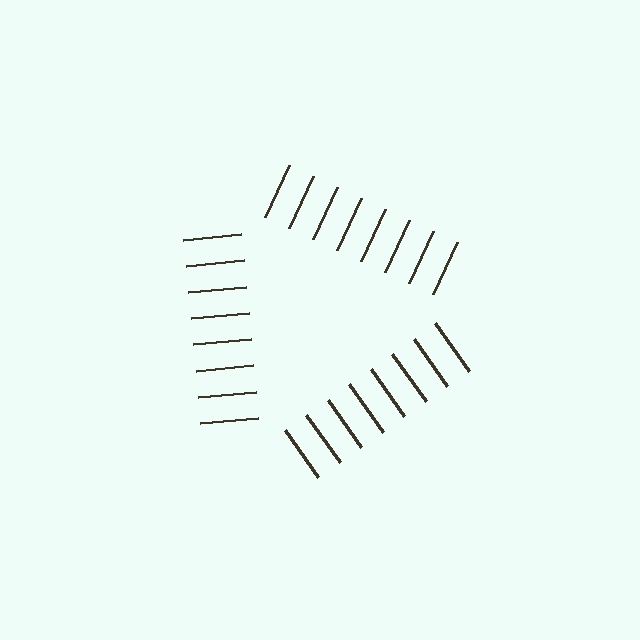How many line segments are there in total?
24 — 8 along each of the 3 edges.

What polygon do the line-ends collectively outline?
An illusory triangle — the line segments terminate on its edges but no continuous stroke is drawn.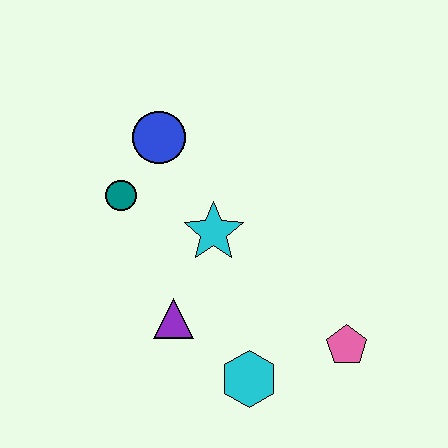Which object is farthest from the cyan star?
The pink pentagon is farthest from the cyan star.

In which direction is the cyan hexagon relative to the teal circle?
The cyan hexagon is below the teal circle.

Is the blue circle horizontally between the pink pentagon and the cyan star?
No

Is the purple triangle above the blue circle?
No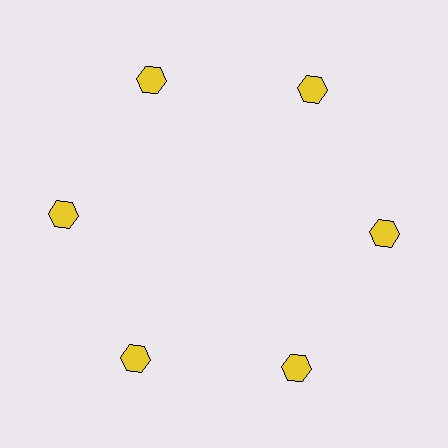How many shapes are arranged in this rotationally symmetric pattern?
There are 6 shapes, arranged in 6 groups of 1.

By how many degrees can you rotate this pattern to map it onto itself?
The pattern maps onto itself every 60 degrees of rotation.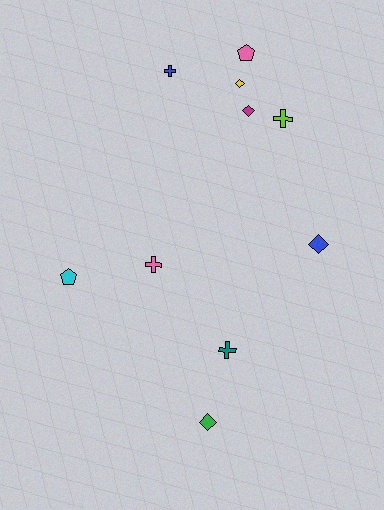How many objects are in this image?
There are 10 objects.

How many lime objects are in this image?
There is 1 lime object.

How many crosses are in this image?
There are 4 crosses.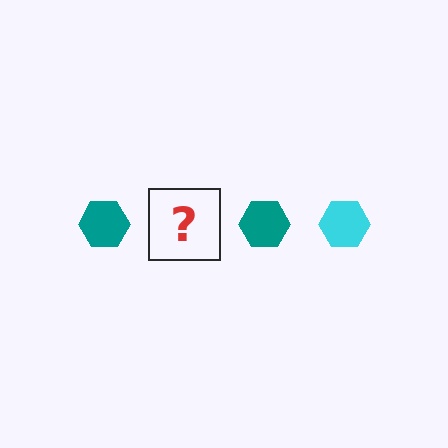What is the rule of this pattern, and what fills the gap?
The rule is that the pattern cycles through teal, cyan hexagons. The gap should be filled with a cyan hexagon.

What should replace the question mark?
The question mark should be replaced with a cyan hexagon.